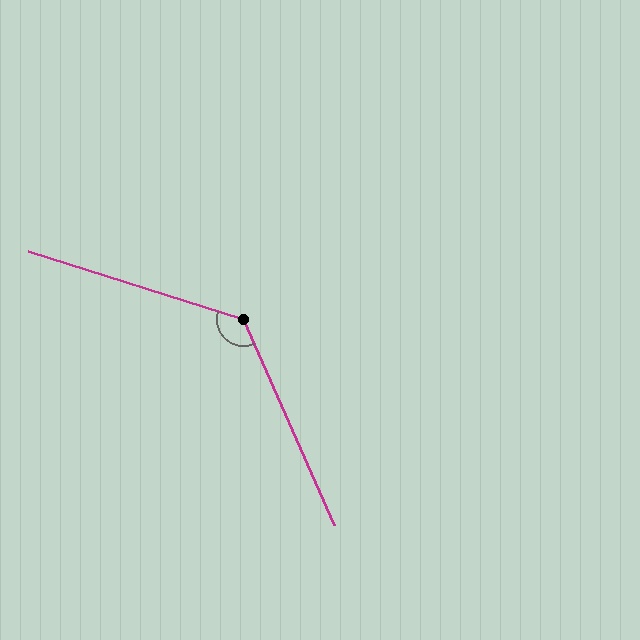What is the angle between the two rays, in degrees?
Approximately 131 degrees.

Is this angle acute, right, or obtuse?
It is obtuse.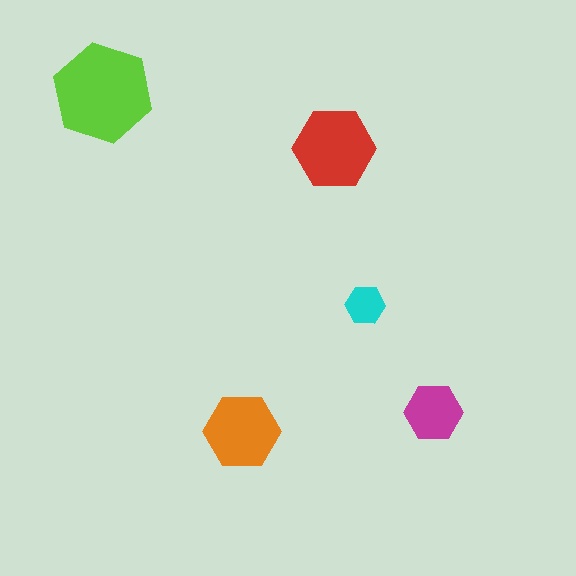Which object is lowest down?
The orange hexagon is bottommost.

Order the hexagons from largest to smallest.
the lime one, the red one, the orange one, the magenta one, the cyan one.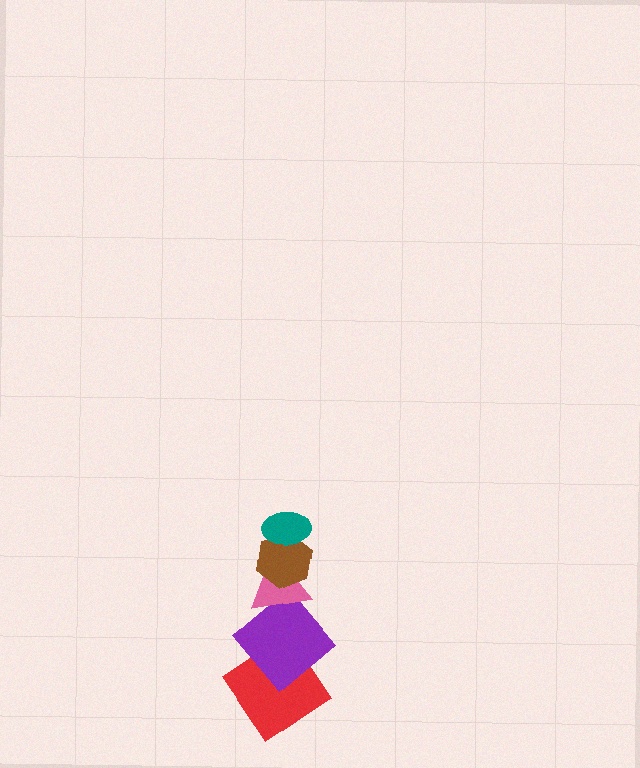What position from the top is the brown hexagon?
The brown hexagon is 2nd from the top.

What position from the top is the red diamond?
The red diamond is 5th from the top.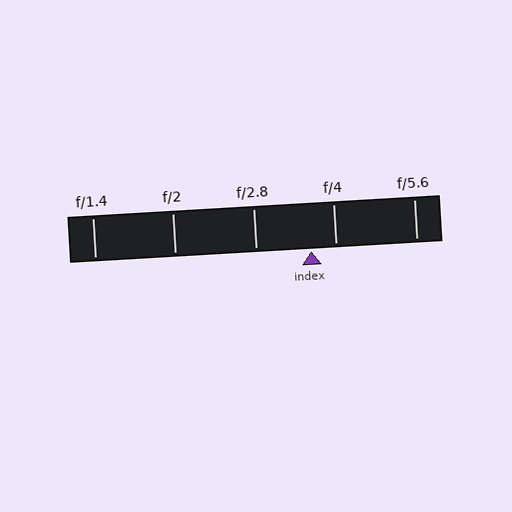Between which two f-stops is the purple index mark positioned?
The index mark is between f/2.8 and f/4.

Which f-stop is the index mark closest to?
The index mark is closest to f/4.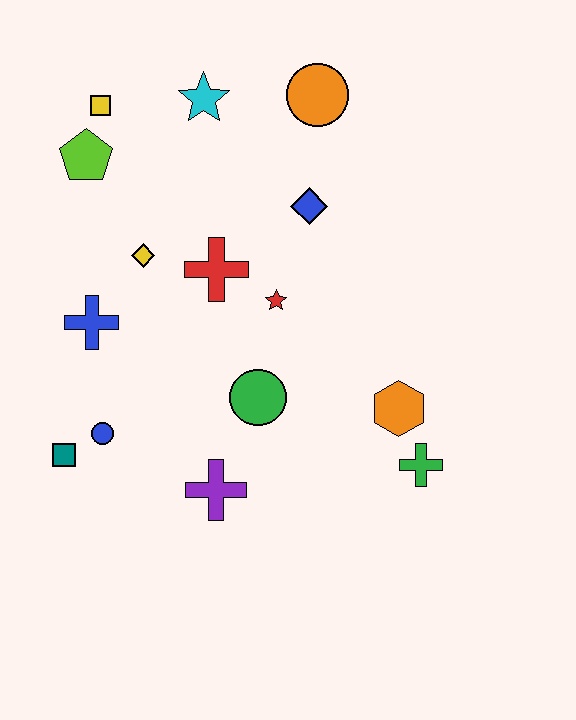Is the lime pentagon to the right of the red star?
No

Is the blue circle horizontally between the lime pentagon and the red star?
Yes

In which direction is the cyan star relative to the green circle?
The cyan star is above the green circle.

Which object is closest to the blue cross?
The yellow diamond is closest to the blue cross.